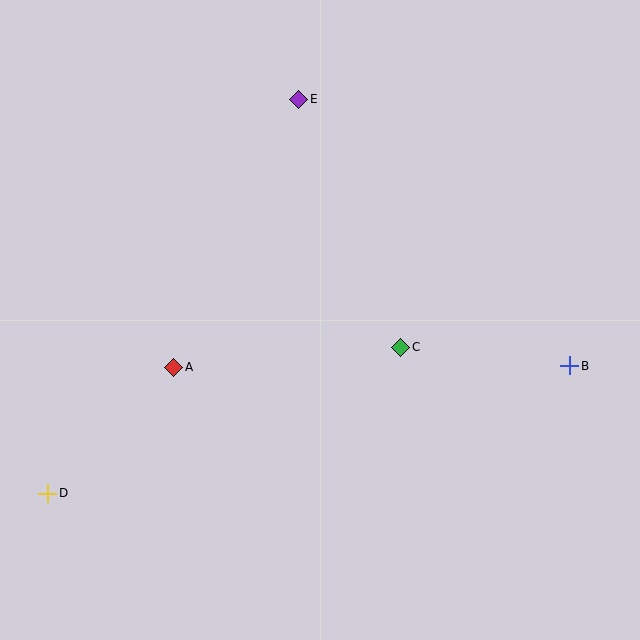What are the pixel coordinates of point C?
Point C is at (401, 347).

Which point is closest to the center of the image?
Point C at (401, 347) is closest to the center.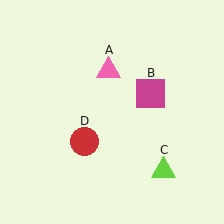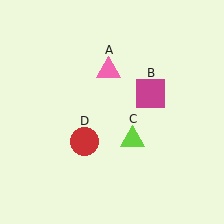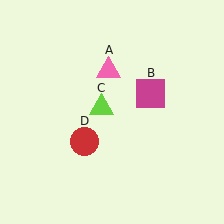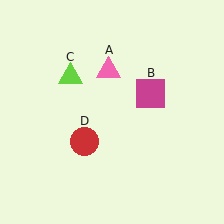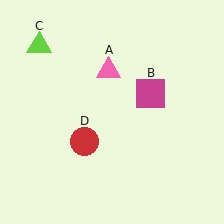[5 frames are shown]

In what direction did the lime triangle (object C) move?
The lime triangle (object C) moved up and to the left.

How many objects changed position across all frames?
1 object changed position: lime triangle (object C).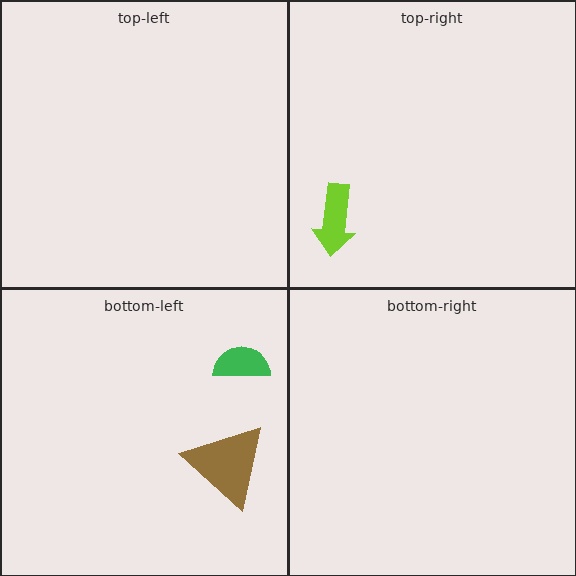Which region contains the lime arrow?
The top-right region.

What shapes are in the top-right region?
The lime arrow.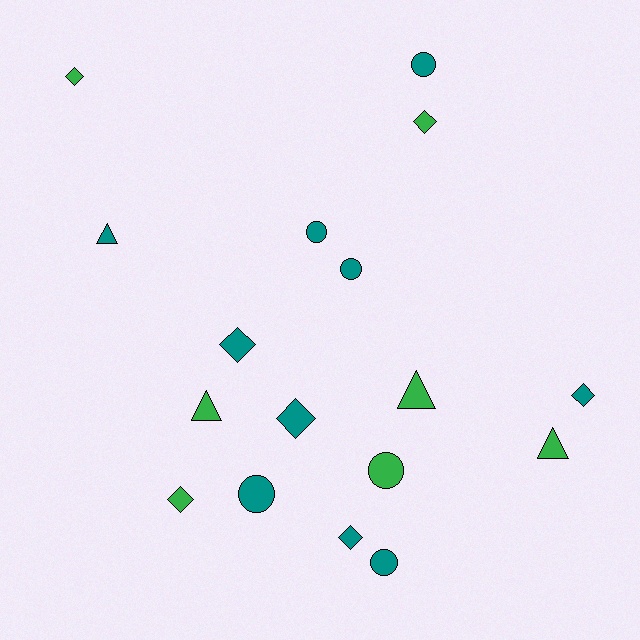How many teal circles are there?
There are 5 teal circles.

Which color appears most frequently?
Teal, with 10 objects.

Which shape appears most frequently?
Diamond, with 7 objects.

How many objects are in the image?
There are 17 objects.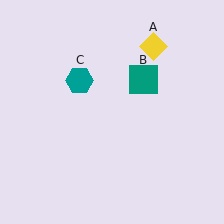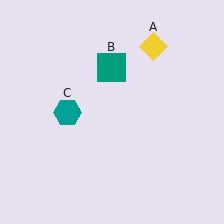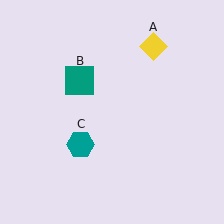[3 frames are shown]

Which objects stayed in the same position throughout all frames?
Yellow diamond (object A) remained stationary.